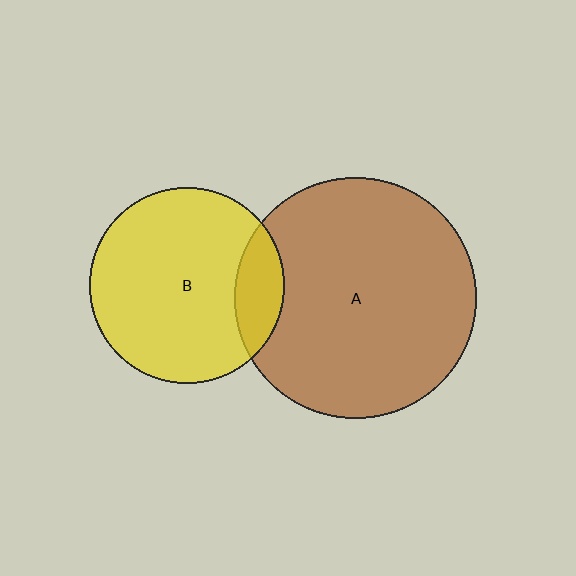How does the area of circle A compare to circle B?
Approximately 1.5 times.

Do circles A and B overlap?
Yes.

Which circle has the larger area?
Circle A (brown).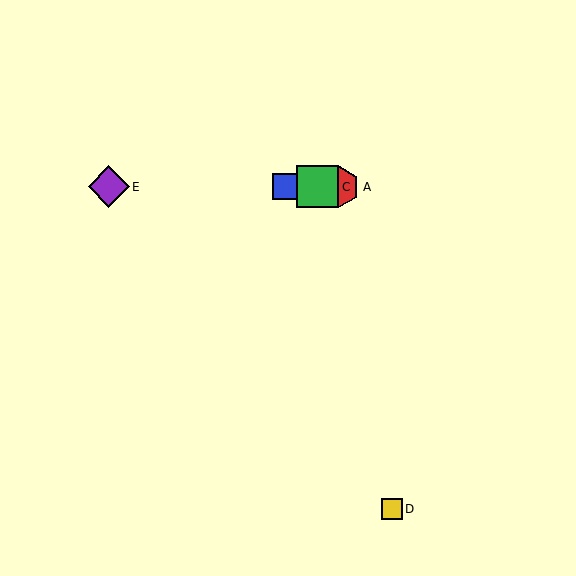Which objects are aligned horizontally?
Objects A, B, C, E are aligned horizontally.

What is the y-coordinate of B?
Object B is at y≈187.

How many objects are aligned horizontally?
4 objects (A, B, C, E) are aligned horizontally.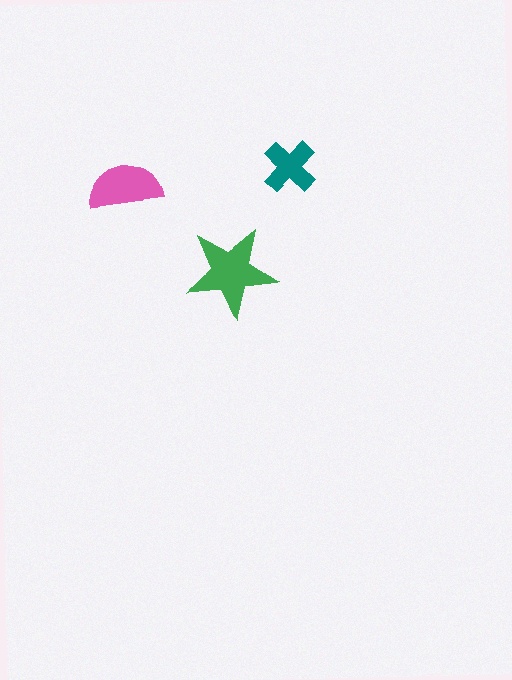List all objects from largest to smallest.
The green star, the pink semicircle, the teal cross.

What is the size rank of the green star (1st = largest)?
1st.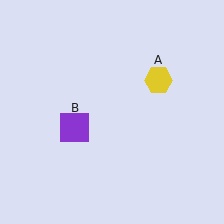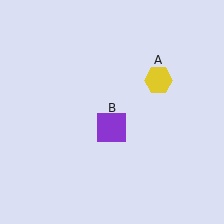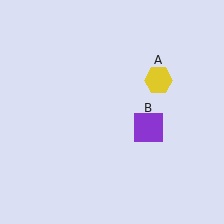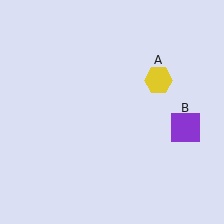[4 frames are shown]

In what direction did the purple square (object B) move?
The purple square (object B) moved right.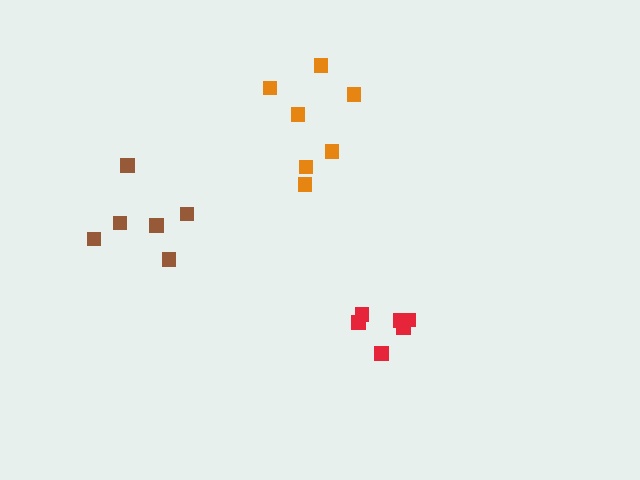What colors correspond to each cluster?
The clusters are colored: brown, orange, red.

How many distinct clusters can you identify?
There are 3 distinct clusters.